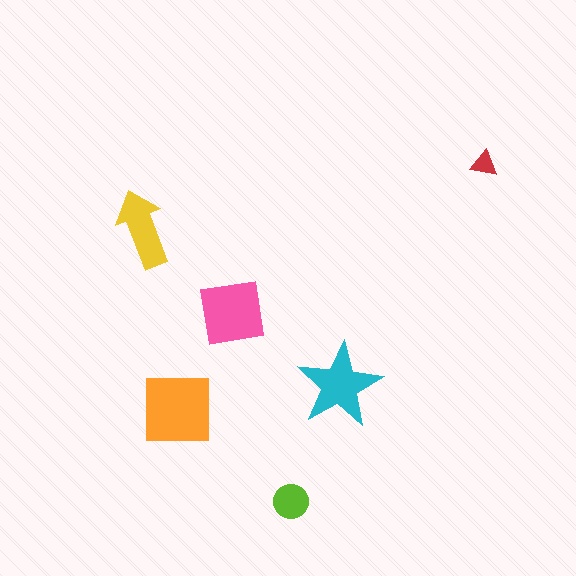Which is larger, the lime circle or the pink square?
The pink square.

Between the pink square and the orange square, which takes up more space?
The orange square.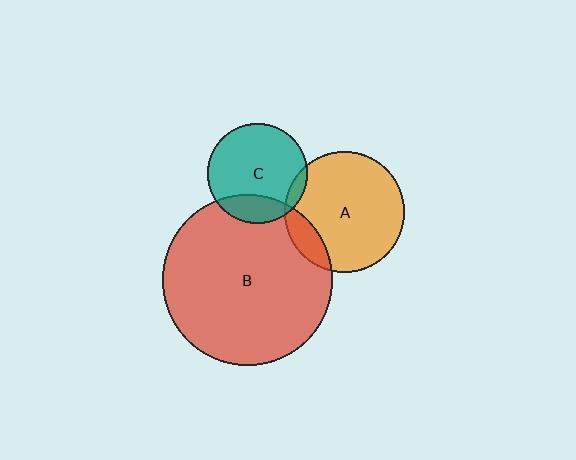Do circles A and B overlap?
Yes.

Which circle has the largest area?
Circle B (red).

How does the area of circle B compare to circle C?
Approximately 2.9 times.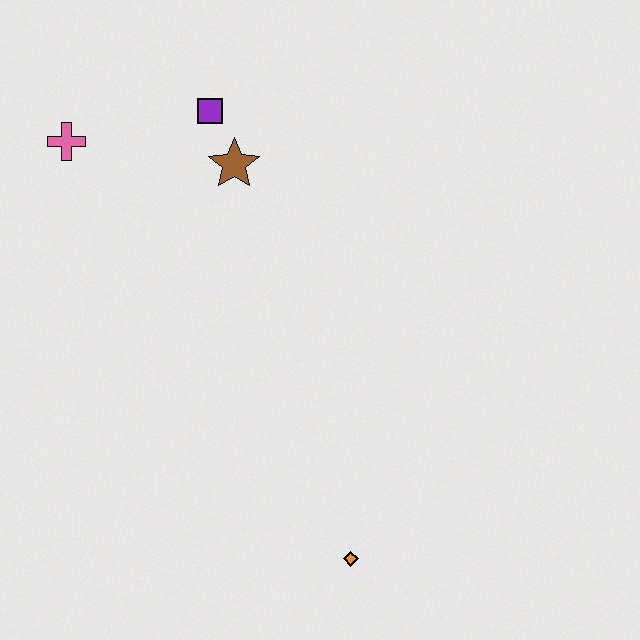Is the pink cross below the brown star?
No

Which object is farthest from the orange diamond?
The pink cross is farthest from the orange diamond.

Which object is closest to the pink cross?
The purple square is closest to the pink cross.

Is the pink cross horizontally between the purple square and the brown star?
No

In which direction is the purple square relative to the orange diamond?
The purple square is above the orange diamond.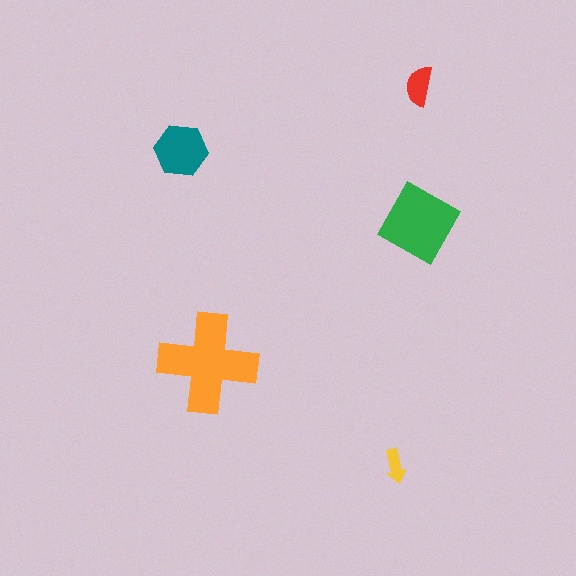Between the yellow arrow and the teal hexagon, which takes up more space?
The teal hexagon.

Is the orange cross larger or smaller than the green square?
Larger.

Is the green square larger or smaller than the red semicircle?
Larger.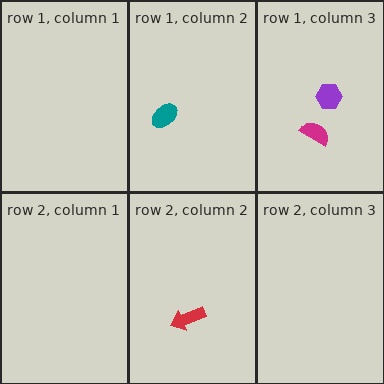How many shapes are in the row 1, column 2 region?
1.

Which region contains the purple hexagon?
The row 1, column 3 region.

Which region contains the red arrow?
The row 2, column 2 region.